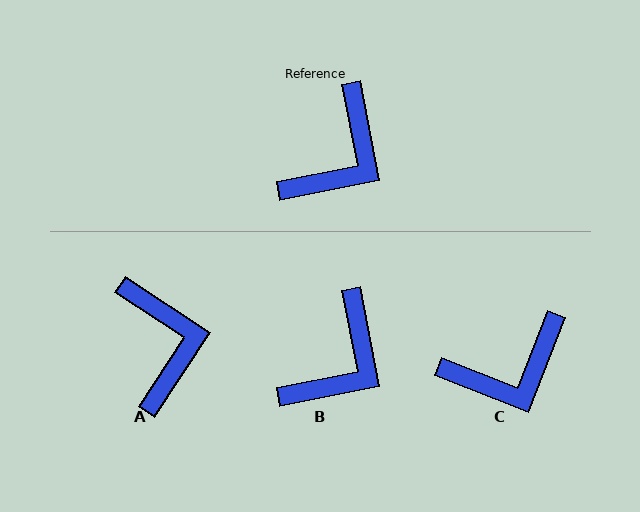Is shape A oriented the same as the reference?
No, it is off by about 46 degrees.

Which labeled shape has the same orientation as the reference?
B.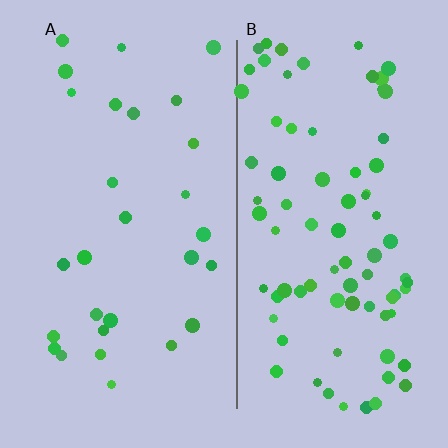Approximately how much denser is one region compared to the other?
Approximately 2.8× — region B over region A.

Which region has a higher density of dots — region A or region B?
B (the right).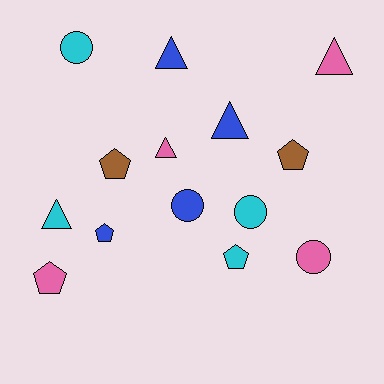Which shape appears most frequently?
Triangle, with 5 objects.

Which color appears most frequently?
Pink, with 4 objects.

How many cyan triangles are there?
There is 1 cyan triangle.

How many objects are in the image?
There are 14 objects.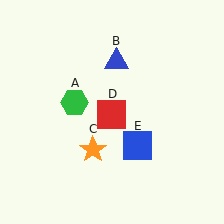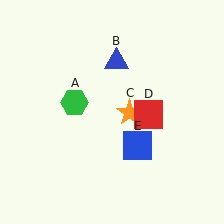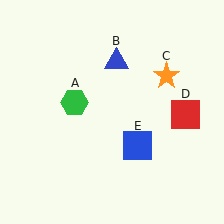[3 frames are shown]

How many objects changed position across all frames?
2 objects changed position: orange star (object C), red square (object D).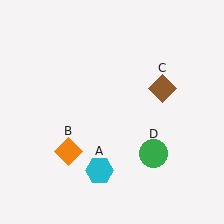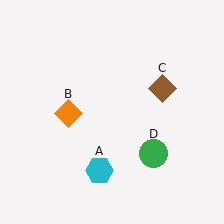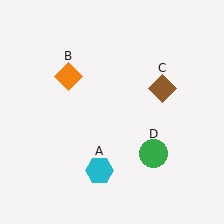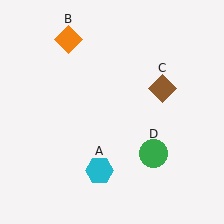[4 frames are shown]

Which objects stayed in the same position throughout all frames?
Cyan hexagon (object A) and brown diamond (object C) and green circle (object D) remained stationary.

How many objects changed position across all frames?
1 object changed position: orange diamond (object B).